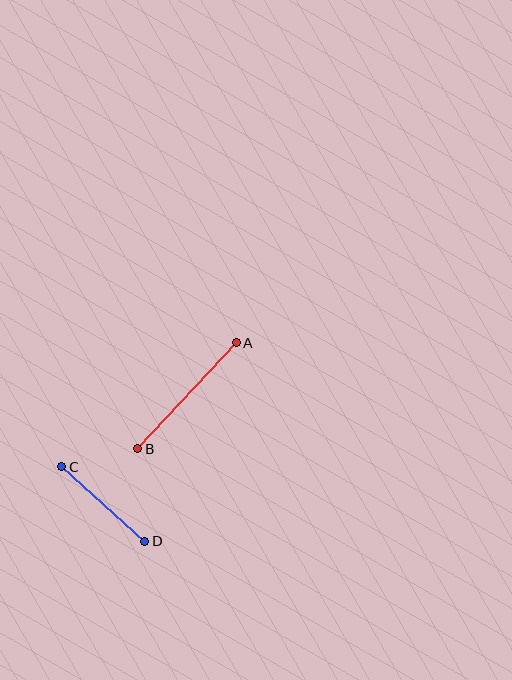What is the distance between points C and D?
The distance is approximately 111 pixels.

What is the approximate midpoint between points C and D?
The midpoint is at approximately (103, 504) pixels.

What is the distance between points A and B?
The distance is approximately 145 pixels.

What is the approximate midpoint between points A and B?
The midpoint is at approximately (187, 396) pixels.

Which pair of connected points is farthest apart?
Points A and B are farthest apart.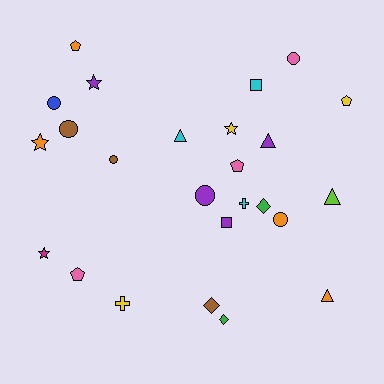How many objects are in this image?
There are 25 objects.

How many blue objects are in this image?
There is 1 blue object.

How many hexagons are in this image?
There are no hexagons.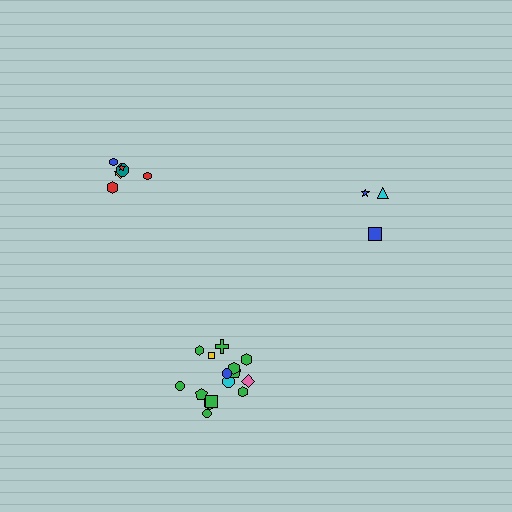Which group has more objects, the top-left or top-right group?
The top-left group.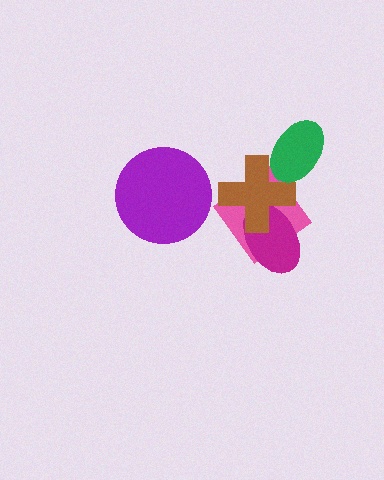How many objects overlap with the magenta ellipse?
2 objects overlap with the magenta ellipse.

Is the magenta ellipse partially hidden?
Yes, it is partially covered by another shape.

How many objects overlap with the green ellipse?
2 objects overlap with the green ellipse.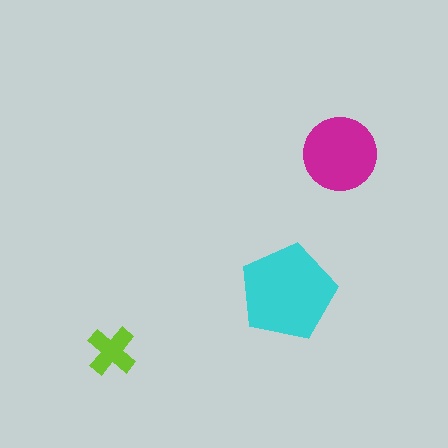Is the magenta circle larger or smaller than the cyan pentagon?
Smaller.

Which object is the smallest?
The lime cross.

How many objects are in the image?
There are 3 objects in the image.